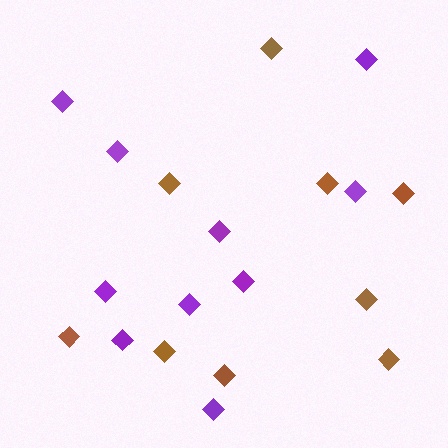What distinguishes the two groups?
There are 2 groups: one group of brown diamonds (9) and one group of purple diamonds (10).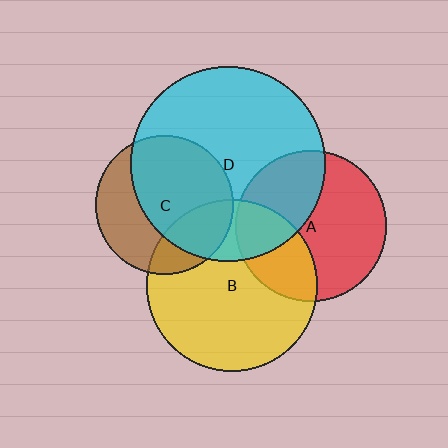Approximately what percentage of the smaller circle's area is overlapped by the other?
Approximately 25%.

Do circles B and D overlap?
Yes.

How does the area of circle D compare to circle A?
Approximately 1.7 times.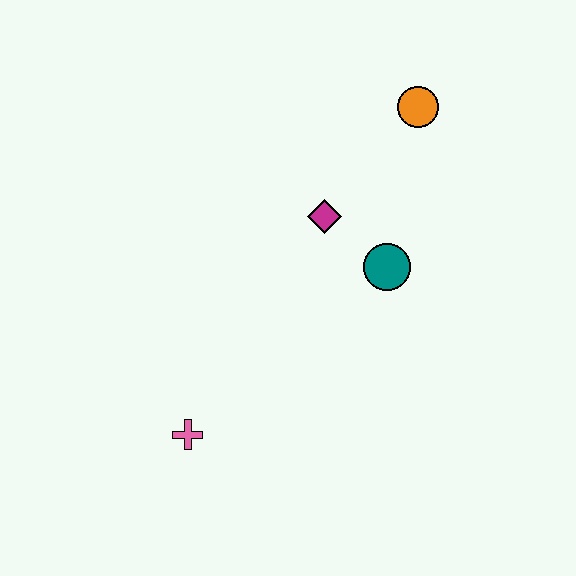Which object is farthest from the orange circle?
The pink cross is farthest from the orange circle.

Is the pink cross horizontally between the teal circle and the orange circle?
No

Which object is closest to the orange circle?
The magenta diamond is closest to the orange circle.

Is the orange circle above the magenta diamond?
Yes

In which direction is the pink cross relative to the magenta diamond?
The pink cross is below the magenta diamond.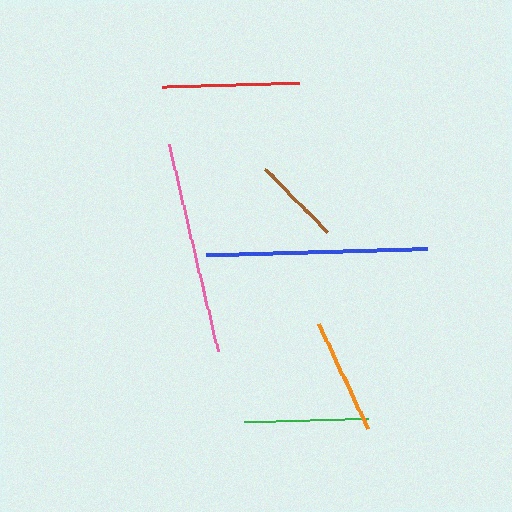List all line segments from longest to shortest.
From longest to shortest: blue, pink, red, green, orange, brown.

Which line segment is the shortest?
The brown line is the shortest at approximately 89 pixels.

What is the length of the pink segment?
The pink segment is approximately 212 pixels long.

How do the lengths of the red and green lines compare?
The red and green lines are approximately the same length.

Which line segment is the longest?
The blue line is the longest at approximately 221 pixels.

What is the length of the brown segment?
The brown segment is approximately 89 pixels long.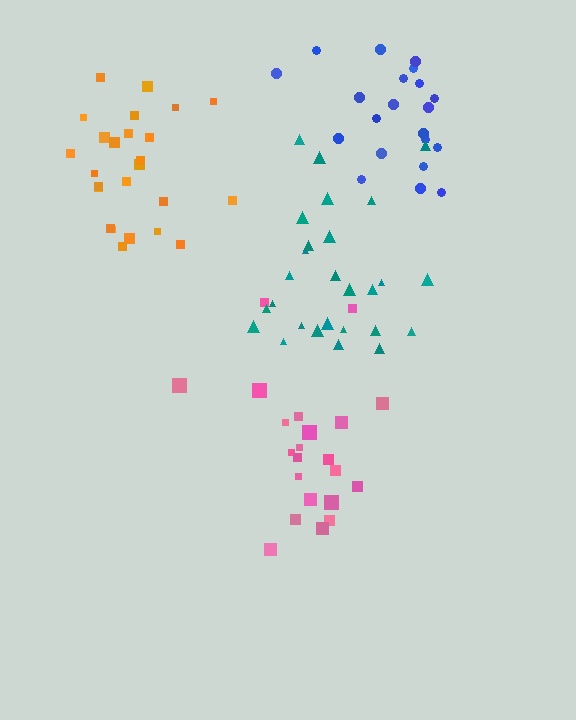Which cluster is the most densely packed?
Orange.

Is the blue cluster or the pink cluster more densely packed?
Blue.